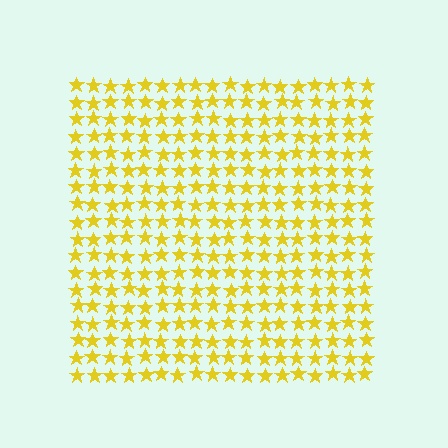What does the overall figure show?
The overall figure shows a square.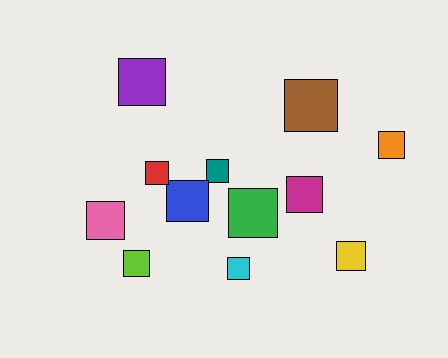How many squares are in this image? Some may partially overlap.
There are 12 squares.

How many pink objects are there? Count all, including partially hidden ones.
There is 1 pink object.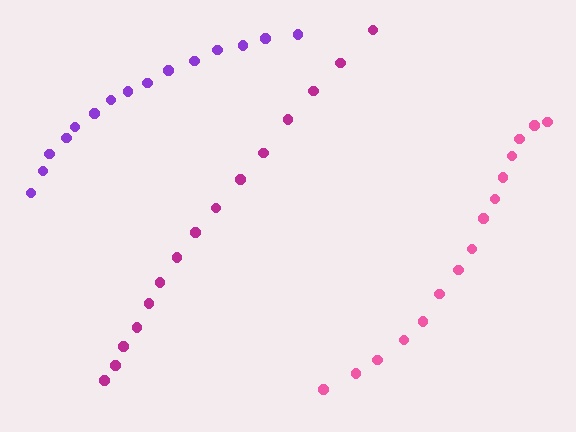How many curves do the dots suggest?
There are 3 distinct paths.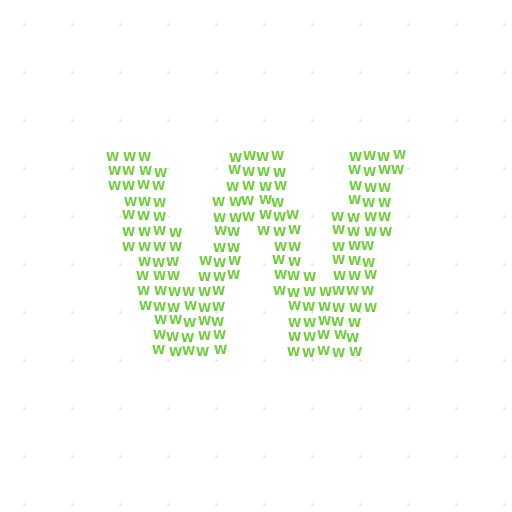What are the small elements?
The small elements are letter W's.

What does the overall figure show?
The overall figure shows the letter W.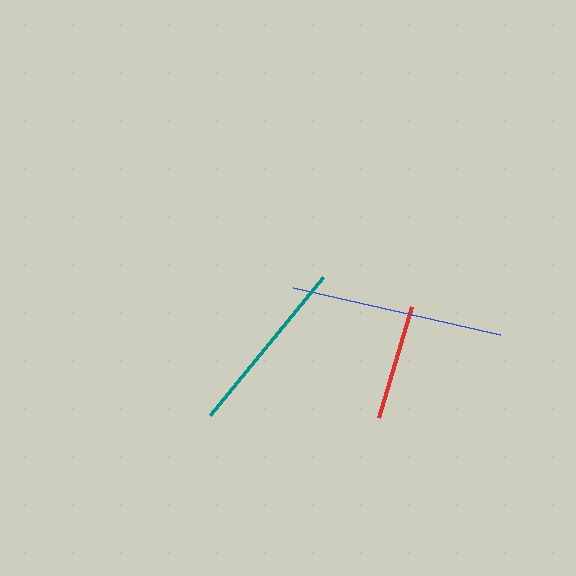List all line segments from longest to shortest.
From longest to shortest: blue, teal, red.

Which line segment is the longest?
The blue line is the longest at approximately 213 pixels.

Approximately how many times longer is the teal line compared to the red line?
The teal line is approximately 1.5 times the length of the red line.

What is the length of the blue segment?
The blue segment is approximately 213 pixels long.